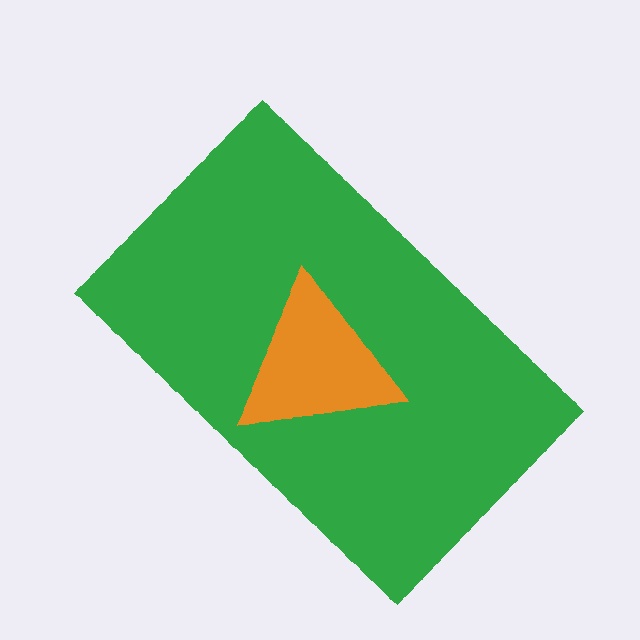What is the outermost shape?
The green rectangle.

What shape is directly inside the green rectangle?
The orange triangle.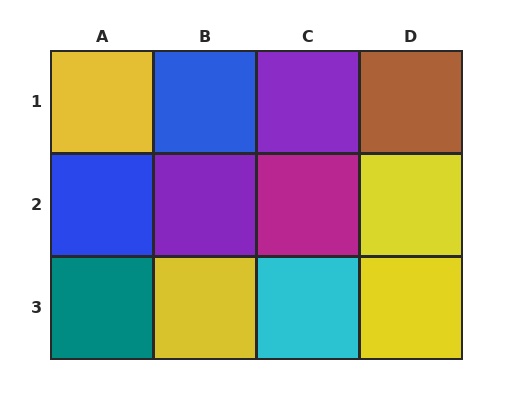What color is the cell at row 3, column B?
Yellow.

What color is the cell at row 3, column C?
Cyan.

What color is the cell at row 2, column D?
Yellow.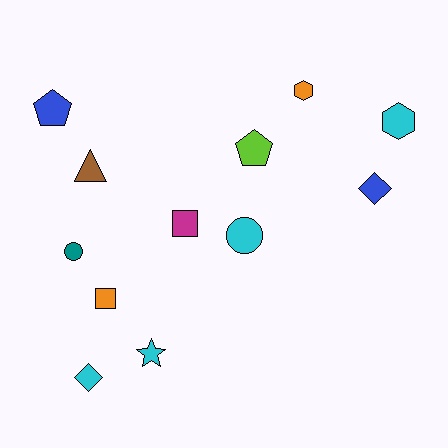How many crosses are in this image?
There are no crosses.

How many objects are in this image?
There are 12 objects.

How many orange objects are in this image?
There are 2 orange objects.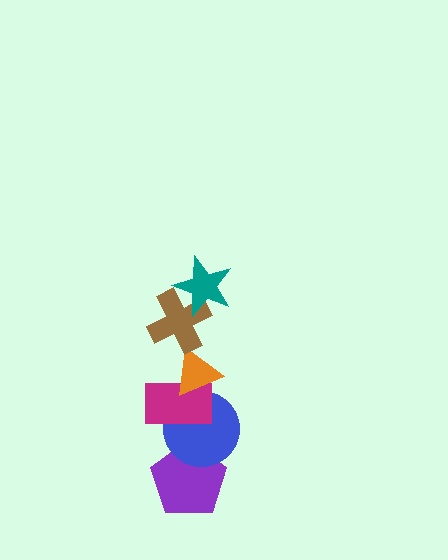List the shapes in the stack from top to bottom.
From top to bottom: the teal star, the brown cross, the orange triangle, the magenta rectangle, the blue circle, the purple pentagon.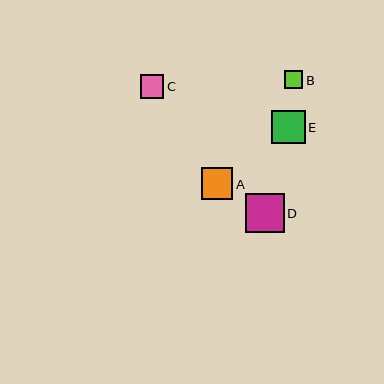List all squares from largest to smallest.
From largest to smallest: D, E, A, C, B.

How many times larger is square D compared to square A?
Square D is approximately 1.2 times the size of square A.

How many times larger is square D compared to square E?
Square D is approximately 1.2 times the size of square E.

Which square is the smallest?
Square B is the smallest with a size of approximately 18 pixels.